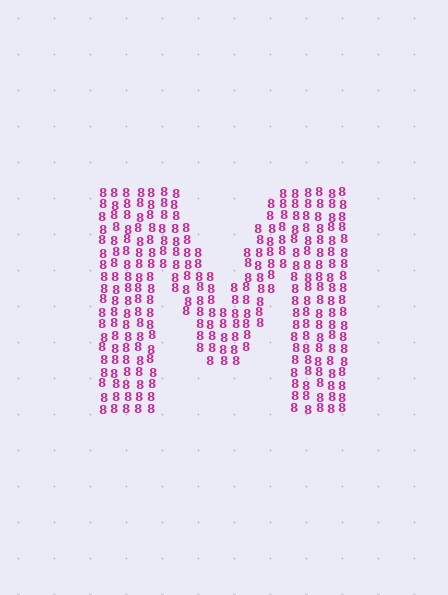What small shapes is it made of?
It is made of small digit 8's.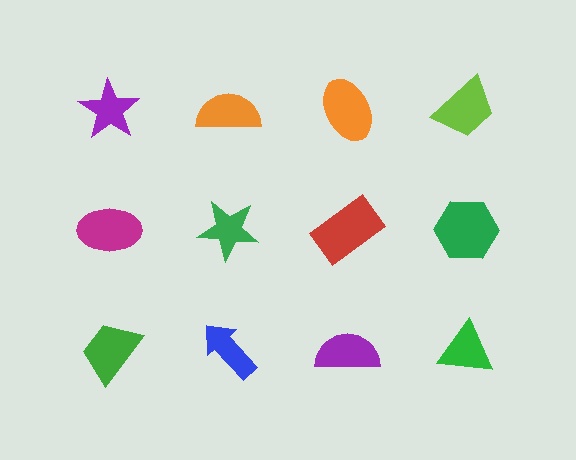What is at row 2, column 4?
A green hexagon.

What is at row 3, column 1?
A green trapezoid.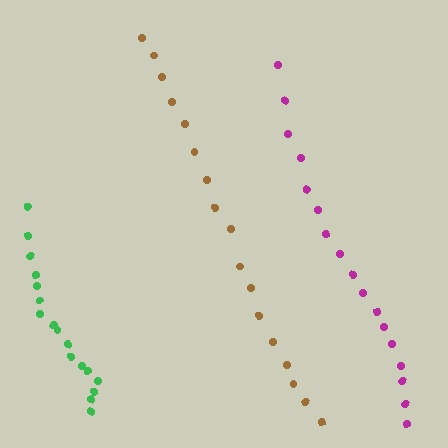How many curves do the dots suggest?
There are 3 distinct paths.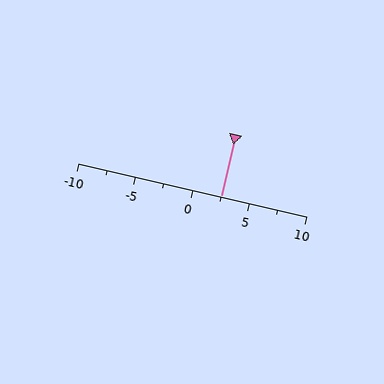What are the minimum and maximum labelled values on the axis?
The axis runs from -10 to 10.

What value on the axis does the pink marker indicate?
The marker indicates approximately 2.5.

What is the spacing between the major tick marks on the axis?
The major ticks are spaced 5 apart.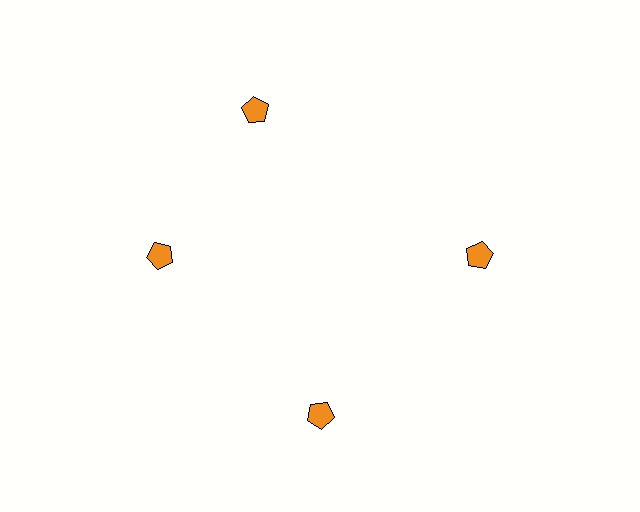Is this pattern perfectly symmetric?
No. The 4 orange pentagons are arranged in a ring, but one element near the 12 o'clock position is rotated out of alignment along the ring, breaking the 4-fold rotational symmetry.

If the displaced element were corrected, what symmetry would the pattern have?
It would have 4-fold rotational symmetry — the pattern would map onto itself every 90 degrees.